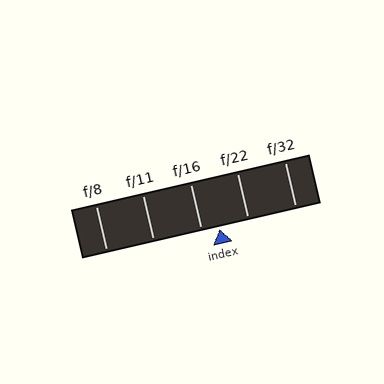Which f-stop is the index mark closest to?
The index mark is closest to f/16.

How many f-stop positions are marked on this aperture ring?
There are 5 f-stop positions marked.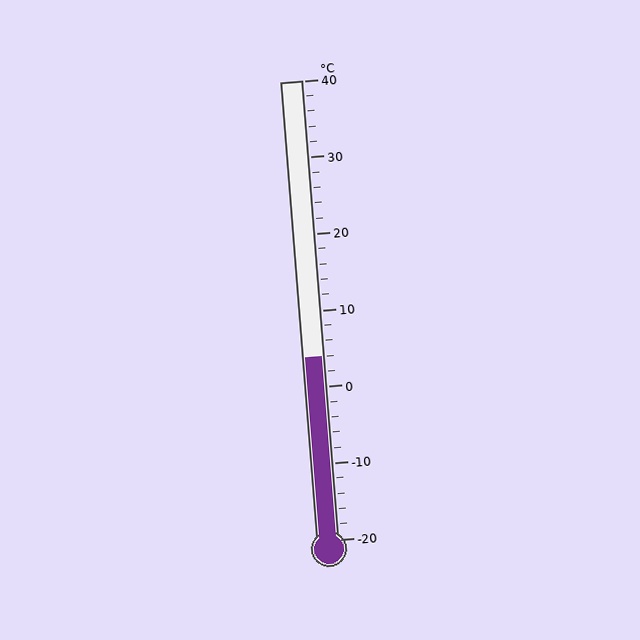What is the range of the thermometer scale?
The thermometer scale ranges from -20°C to 40°C.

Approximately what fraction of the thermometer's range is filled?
The thermometer is filled to approximately 40% of its range.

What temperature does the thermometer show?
The thermometer shows approximately 4°C.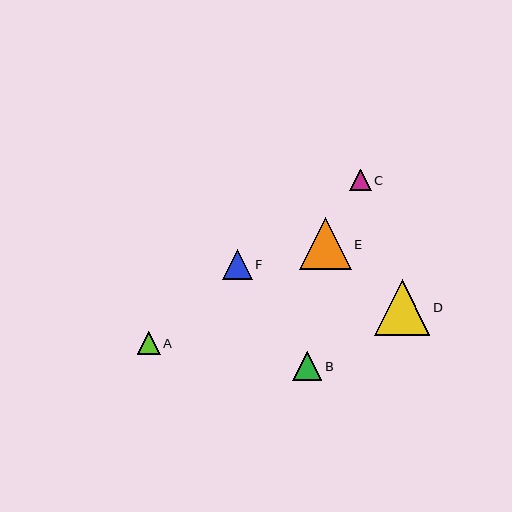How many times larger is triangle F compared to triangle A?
Triangle F is approximately 1.3 times the size of triangle A.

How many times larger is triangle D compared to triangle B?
Triangle D is approximately 1.9 times the size of triangle B.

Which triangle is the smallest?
Triangle C is the smallest with a size of approximately 22 pixels.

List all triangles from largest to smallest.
From largest to smallest: D, E, F, B, A, C.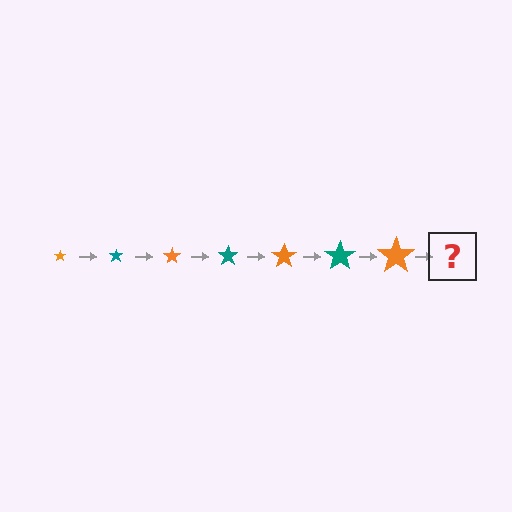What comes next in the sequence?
The next element should be a teal star, larger than the previous one.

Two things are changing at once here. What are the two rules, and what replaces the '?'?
The two rules are that the star grows larger each step and the color cycles through orange and teal. The '?' should be a teal star, larger than the previous one.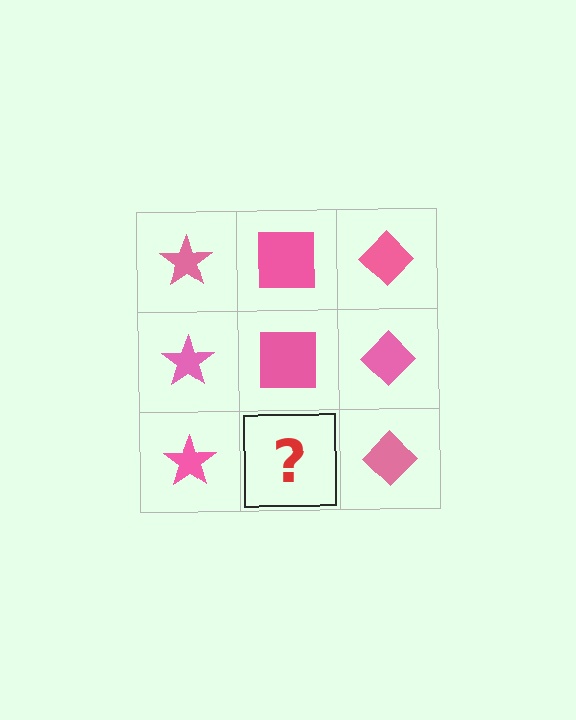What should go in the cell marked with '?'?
The missing cell should contain a pink square.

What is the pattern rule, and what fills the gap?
The rule is that each column has a consistent shape. The gap should be filled with a pink square.